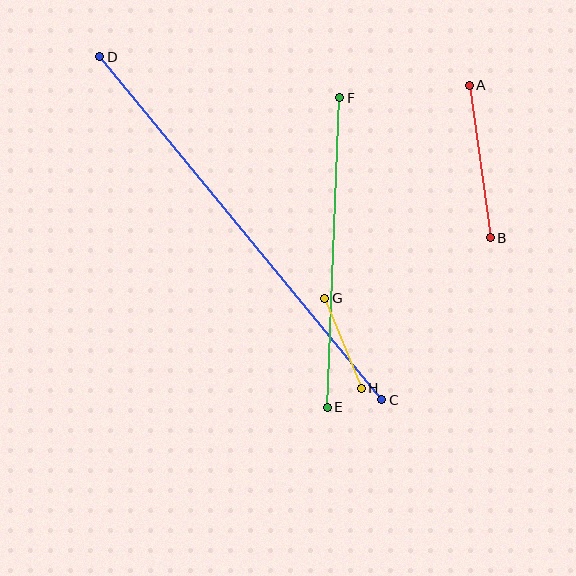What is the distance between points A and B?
The distance is approximately 154 pixels.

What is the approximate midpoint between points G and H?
The midpoint is at approximately (343, 343) pixels.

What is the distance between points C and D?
The distance is approximately 444 pixels.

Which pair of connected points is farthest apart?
Points C and D are farthest apart.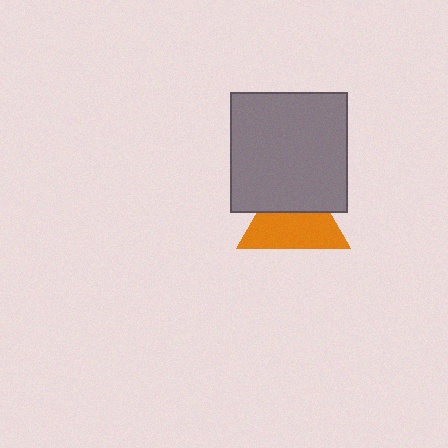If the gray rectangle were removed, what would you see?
You would see the complete orange triangle.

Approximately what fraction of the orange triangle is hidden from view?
Roughly 41% of the orange triangle is hidden behind the gray rectangle.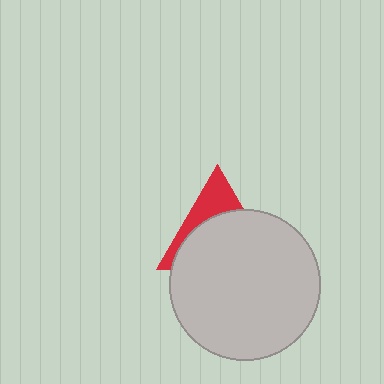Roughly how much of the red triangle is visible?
A small part of it is visible (roughly 33%).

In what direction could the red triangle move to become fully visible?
The red triangle could move up. That would shift it out from behind the light gray circle entirely.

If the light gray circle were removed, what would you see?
You would see the complete red triangle.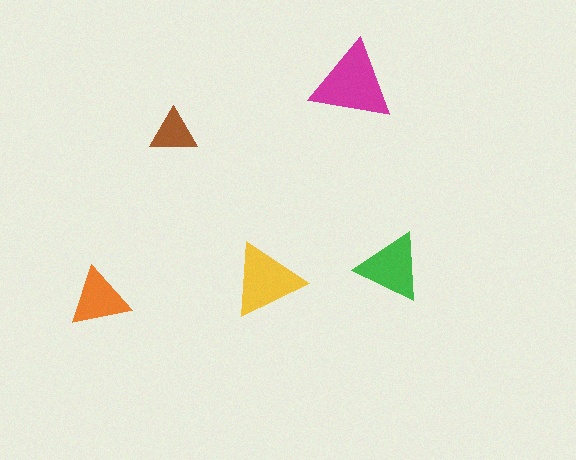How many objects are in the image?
There are 5 objects in the image.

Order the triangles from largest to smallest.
the magenta one, the yellow one, the green one, the orange one, the brown one.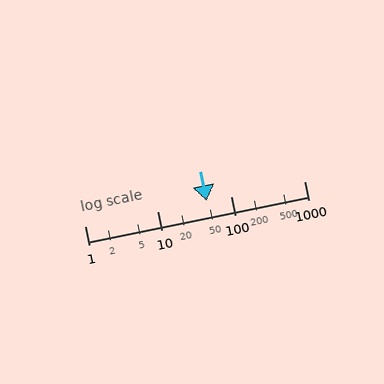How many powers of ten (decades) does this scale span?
The scale spans 3 decades, from 1 to 1000.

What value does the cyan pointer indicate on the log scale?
The pointer indicates approximately 46.